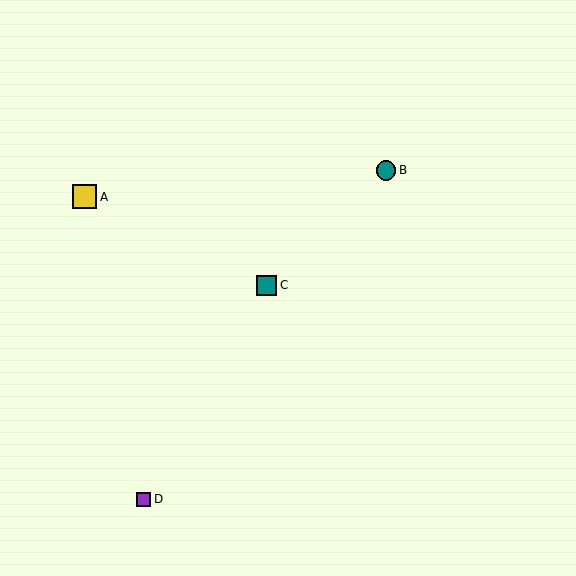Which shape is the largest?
The yellow square (labeled A) is the largest.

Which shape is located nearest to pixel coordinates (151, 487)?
The purple square (labeled D) at (144, 499) is nearest to that location.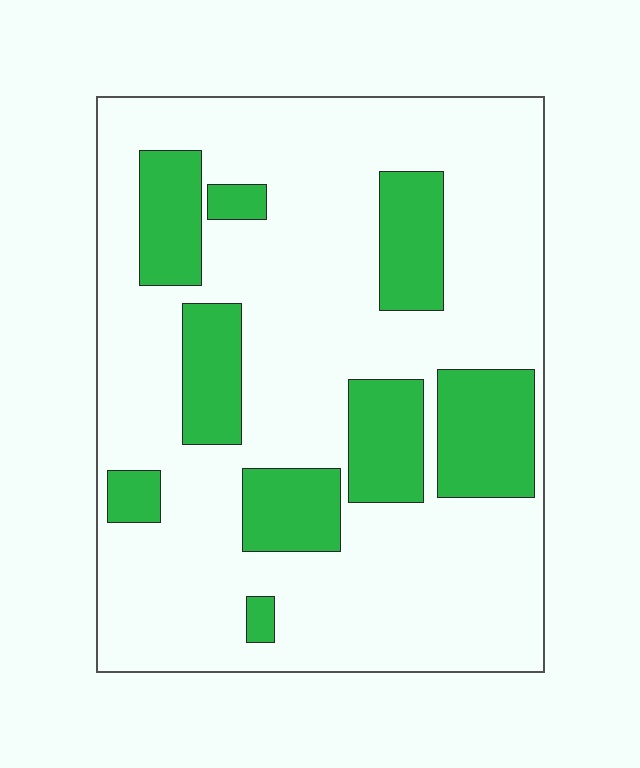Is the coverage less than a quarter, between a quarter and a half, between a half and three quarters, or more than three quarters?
Less than a quarter.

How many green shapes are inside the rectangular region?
9.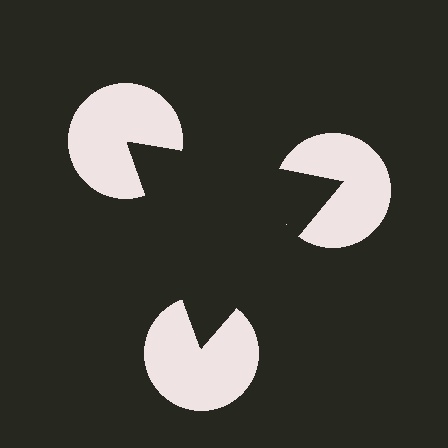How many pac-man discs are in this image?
There are 3 — one at each vertex of the illusory triangle.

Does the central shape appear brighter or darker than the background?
It typically appears slightly darker than the background, even though no actual brightness change is drawn.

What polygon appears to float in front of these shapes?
An illusory triangle — its edges are inferred from the aligned wedge cuts in the pac-man discs, not physically drawn.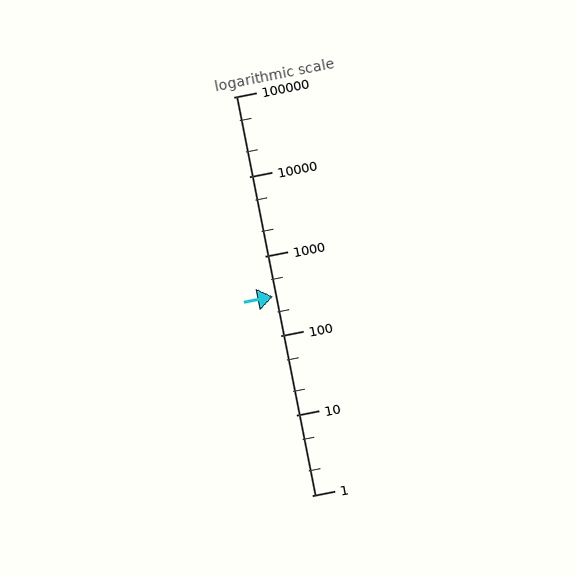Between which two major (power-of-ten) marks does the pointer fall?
The pointer is between 100 and 1000.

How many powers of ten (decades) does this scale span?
The scale spans 5 decades, from 1 to 100000.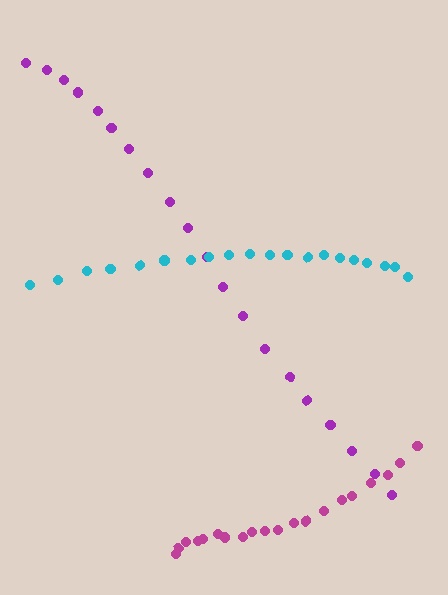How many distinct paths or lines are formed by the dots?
There are 3 distinct paths.